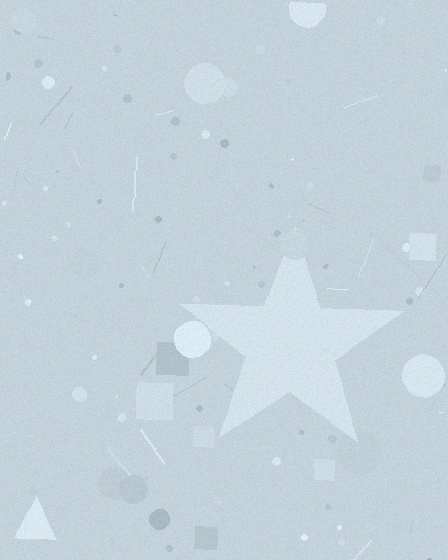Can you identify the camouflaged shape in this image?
The camouflaged shape is a star.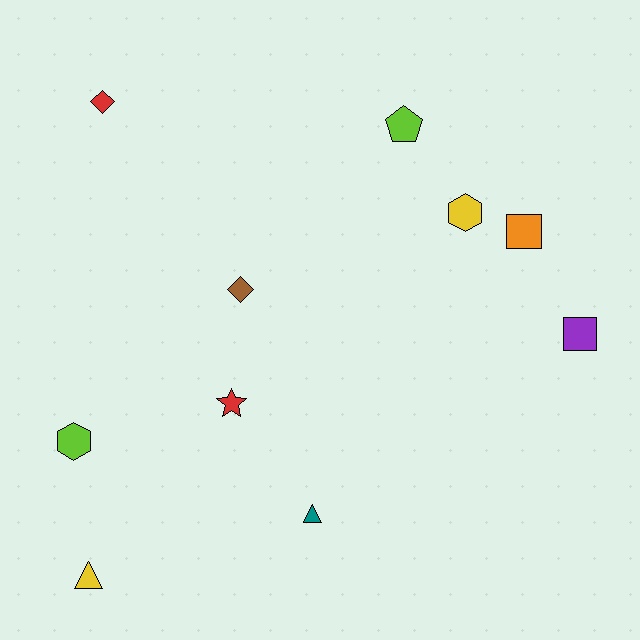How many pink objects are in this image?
There are no pink objects.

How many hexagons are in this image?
There are 2 hexagons.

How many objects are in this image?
There are 10 objects.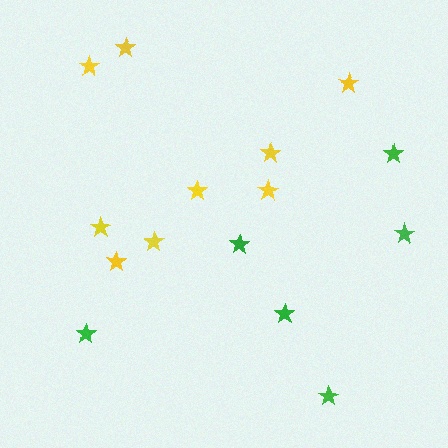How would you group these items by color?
There are 2 groups: one group of green stars (6) and one group of yellow stars (9).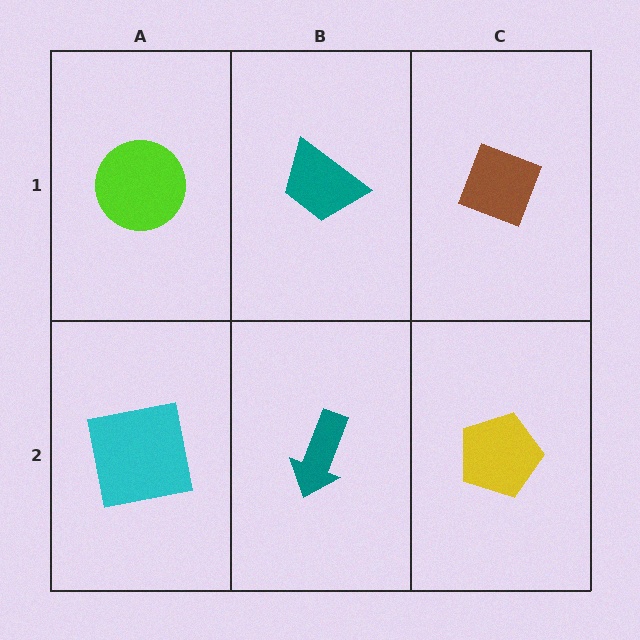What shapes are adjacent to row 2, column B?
A teal trapezoid (row 1, column B), a cyan square (row 2, column A), a yellow pentagon (row 2, column C).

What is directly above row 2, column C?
A brown diamond.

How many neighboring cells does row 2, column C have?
2.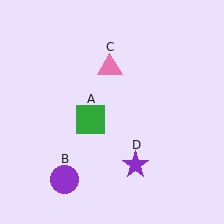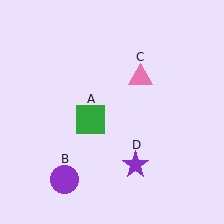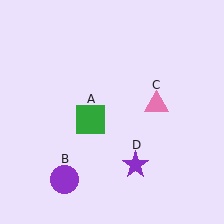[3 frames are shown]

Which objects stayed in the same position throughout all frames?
Green square (object A) and purple circle (object B) and purple star (object D) remained stationary.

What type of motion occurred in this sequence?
The pink triangle (object C) rotated clockwise around the center of the scene.